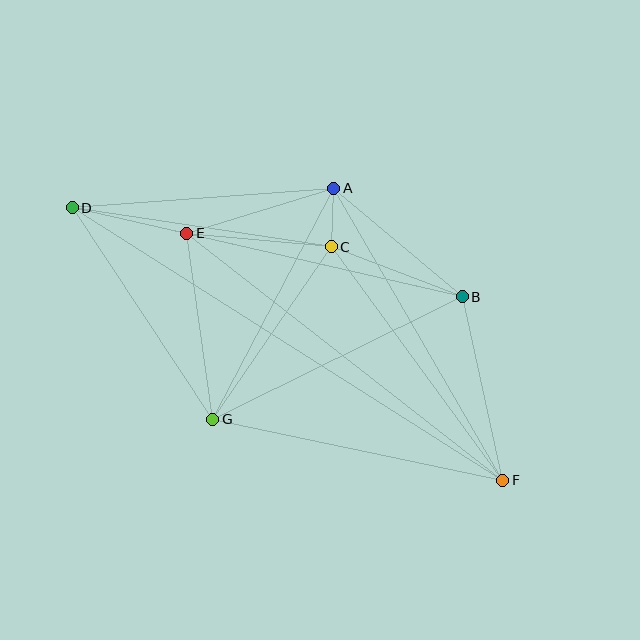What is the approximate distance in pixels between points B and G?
The distance between B and G is approximately 278 pixels.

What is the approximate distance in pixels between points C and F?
The distance between C and F is approximately 290 pixels.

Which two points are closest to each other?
Points A and C are closest to each other.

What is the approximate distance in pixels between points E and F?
The distance between E and F is approximately 401 pixels.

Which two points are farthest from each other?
Points D and F are farthest from each other.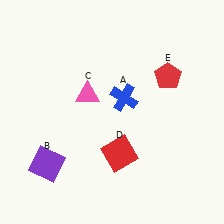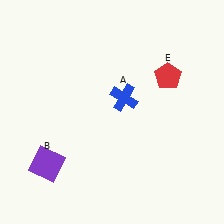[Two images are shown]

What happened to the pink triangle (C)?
The pink triangle (C) was removed in Image 2. It was in the top-left area of Image 1.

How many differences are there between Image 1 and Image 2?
There are 2 differences between the two images.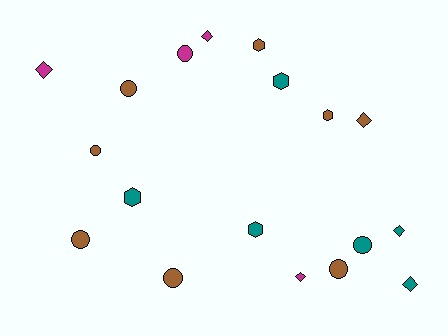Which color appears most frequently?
Brown, with 8 objects.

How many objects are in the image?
There are 18 objects.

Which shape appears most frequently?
Circle, with 7 objects.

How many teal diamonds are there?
There are 2 teal diamonds.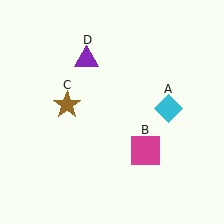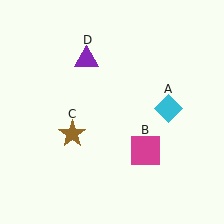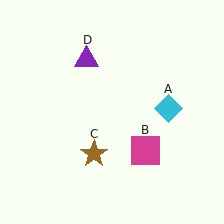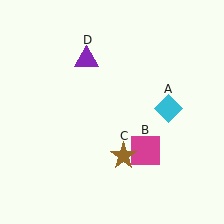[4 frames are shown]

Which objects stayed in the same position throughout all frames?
Cyan diamond (object A) and magenta square (object B) and purple triangle (object D) remained stationary.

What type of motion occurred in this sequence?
The brown star (object C) rotated counterclockwise around the center of the scene.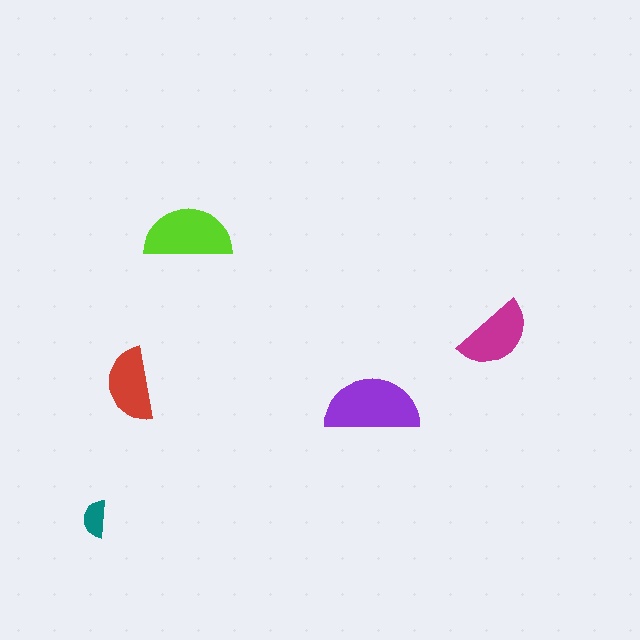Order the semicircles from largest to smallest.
the purple one, the lime one, the magenta one, the red one, the teal one.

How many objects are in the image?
There are 5 objects in the image.